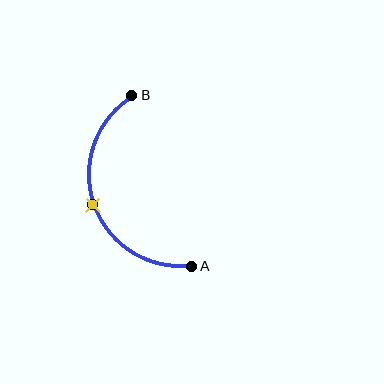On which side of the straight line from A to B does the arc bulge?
The arc bulges to the left of the straight line connecting A and B.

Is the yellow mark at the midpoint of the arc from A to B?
Yes. The yellow mark lies on the arc at equal arc-length from both A and B — it is the arc midpoint.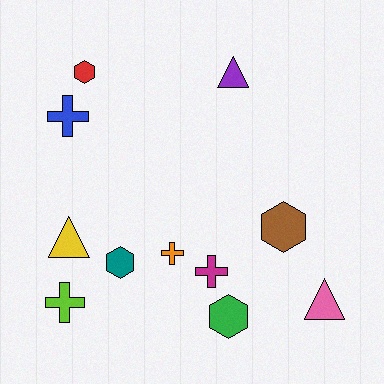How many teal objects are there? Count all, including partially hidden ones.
There is 1 teal object.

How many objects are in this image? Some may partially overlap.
There are 11 objects.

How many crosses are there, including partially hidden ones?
There are 4 crosses.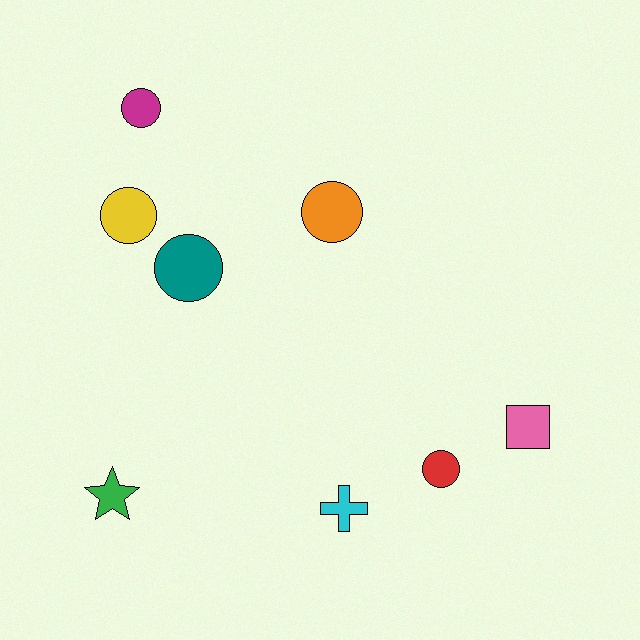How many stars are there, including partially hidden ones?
There is 1 star.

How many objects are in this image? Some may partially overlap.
There are 8 objects.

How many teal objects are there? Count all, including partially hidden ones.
There is 1 teal object.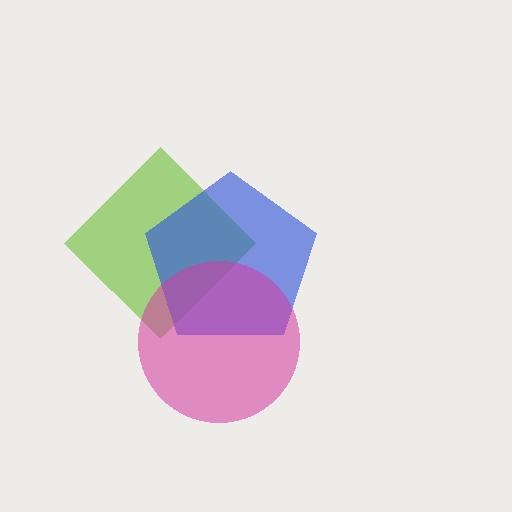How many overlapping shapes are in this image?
There are 3 overlapping shapes in the image.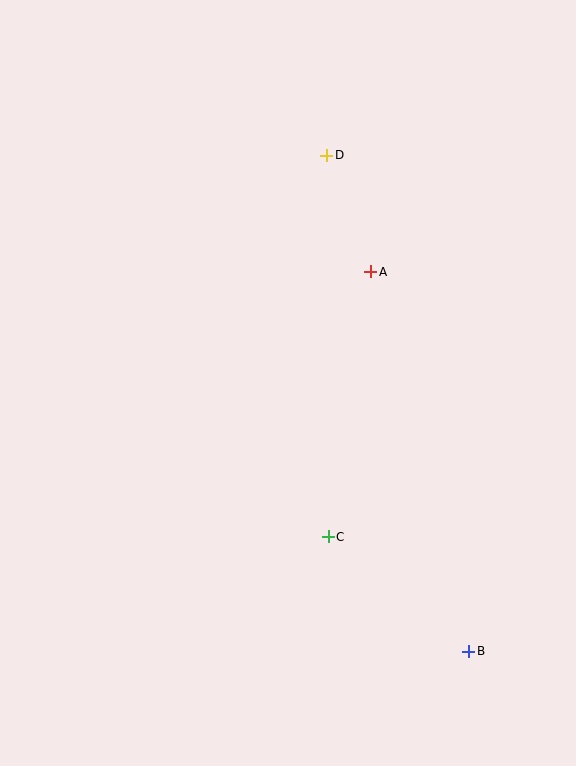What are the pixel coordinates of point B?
Point B is at (469, 651).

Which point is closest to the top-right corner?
Point D is closest to the top-right corner.